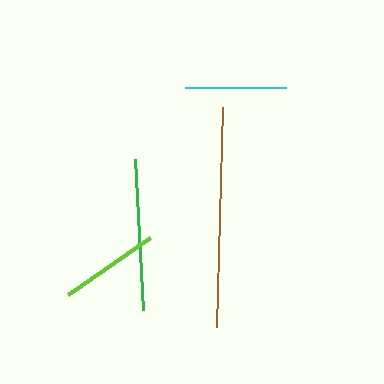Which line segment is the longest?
The brown line is the longest at approximately 221 pixels.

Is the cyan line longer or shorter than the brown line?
The brown line is longer than the cyan line.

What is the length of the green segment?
The green segment is approximately 150 pixels long.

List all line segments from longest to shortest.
From longest to shortest: brown, green, cyan, lime.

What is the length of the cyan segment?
The cyan segment is approximately 101 pixels long.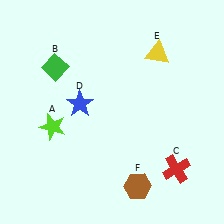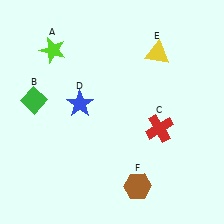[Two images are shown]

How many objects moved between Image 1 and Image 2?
3 objects moved between the two images.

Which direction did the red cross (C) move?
The red cross (C) moved up.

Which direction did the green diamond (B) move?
The green diamond (B) moved down.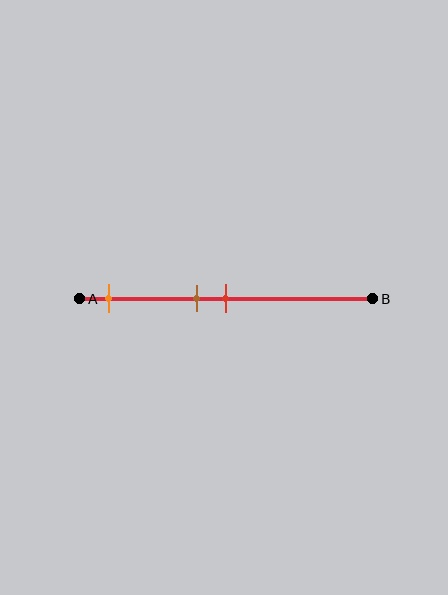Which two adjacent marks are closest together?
The brown and red marks are the closest adjacent pair.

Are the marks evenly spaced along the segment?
No, the marks are not evenly spaced.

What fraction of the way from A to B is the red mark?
The red mark is approximately 50% (0.5) of the way from A to B.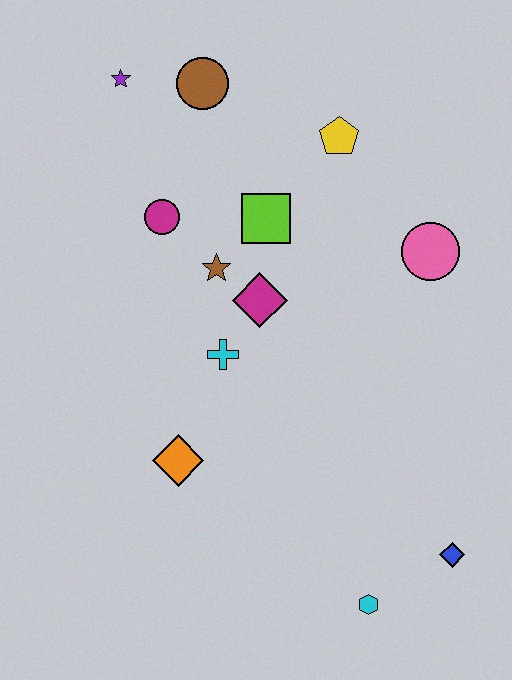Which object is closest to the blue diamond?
The cyan hexagon is closest to the blue diamond.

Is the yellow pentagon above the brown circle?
No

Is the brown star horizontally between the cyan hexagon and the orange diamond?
Yes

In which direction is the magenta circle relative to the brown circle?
The magenta circle is below the brown circle.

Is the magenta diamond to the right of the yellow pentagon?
No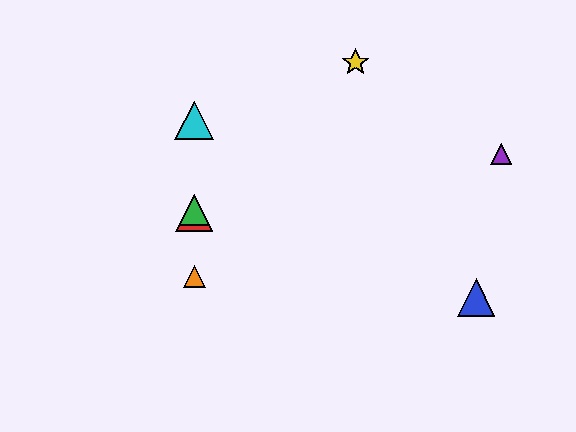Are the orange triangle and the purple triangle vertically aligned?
No, the orange triangle is at x≈194 and the purple triangle is at x≈501.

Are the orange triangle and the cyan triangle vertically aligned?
Yes, both are at x≈194.